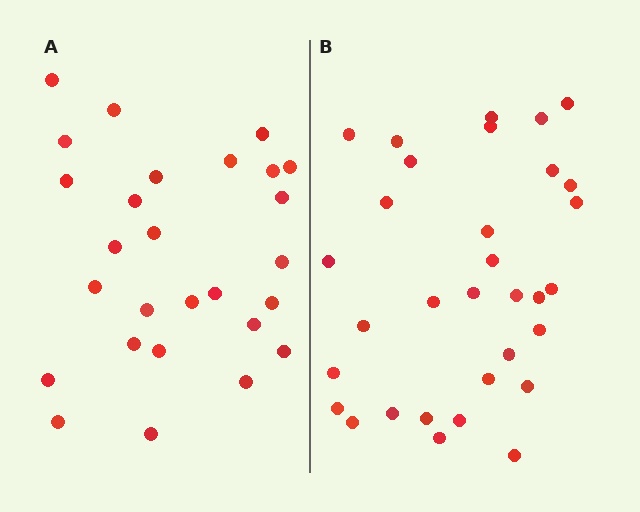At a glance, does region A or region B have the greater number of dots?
Region B (the right region) has more dots.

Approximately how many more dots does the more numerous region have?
Region B has about 5 more dots than region A.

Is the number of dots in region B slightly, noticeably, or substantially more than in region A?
Region B has only slightly more — the two regions are fairly close. The ratio is roughly 1.2 to 1.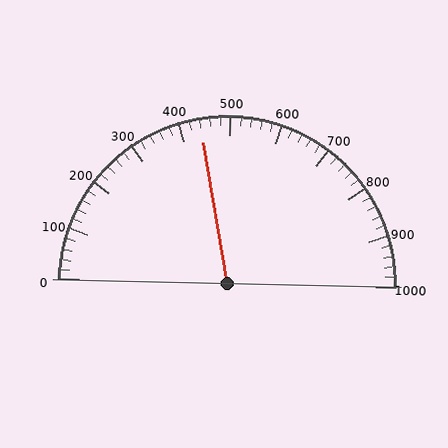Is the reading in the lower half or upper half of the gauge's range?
The reading is in the lower half of the range (0 to 1000).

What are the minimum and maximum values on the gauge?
The gauge ranges from 0 to 1000.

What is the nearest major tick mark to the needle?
The nearest major tick mark is 400.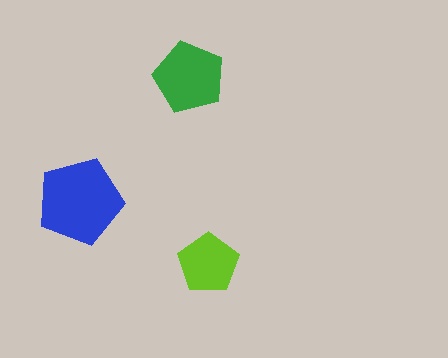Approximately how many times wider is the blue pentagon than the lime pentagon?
About 1.5 times wider.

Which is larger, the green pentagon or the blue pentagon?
The blue one.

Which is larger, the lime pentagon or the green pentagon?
The green one.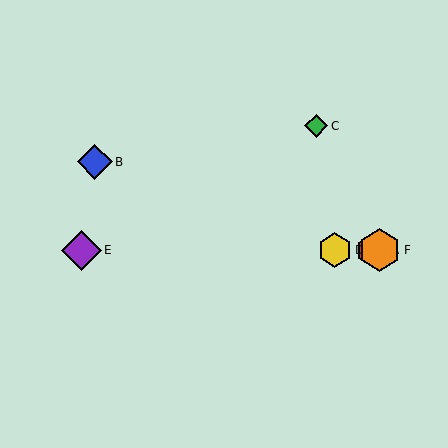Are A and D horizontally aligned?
Yes, both are at y≈250.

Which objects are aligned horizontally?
Objects A, D, E, F are aligned horizontally.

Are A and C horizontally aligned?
No, A is at y≈250 and C is at y≈126.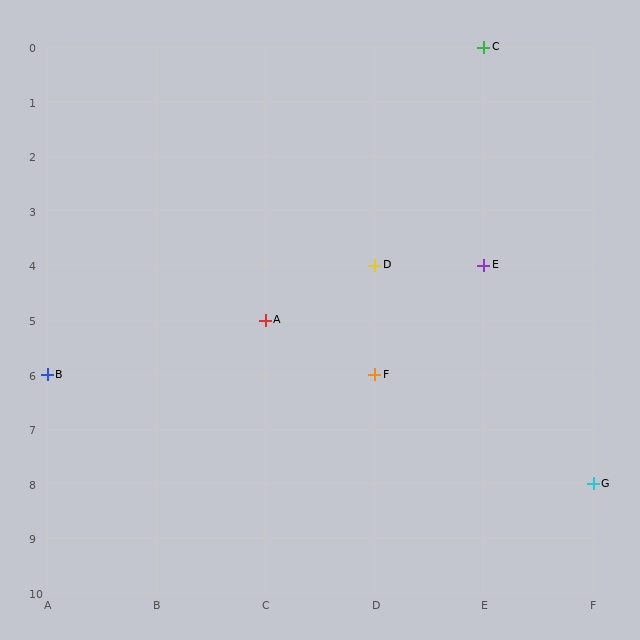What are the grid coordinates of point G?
Point G is at grid coordinates (F, 8).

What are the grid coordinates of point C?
Point C is at grid coordinates (E, 0).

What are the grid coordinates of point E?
Point E is at grid coordinates (E, 4).